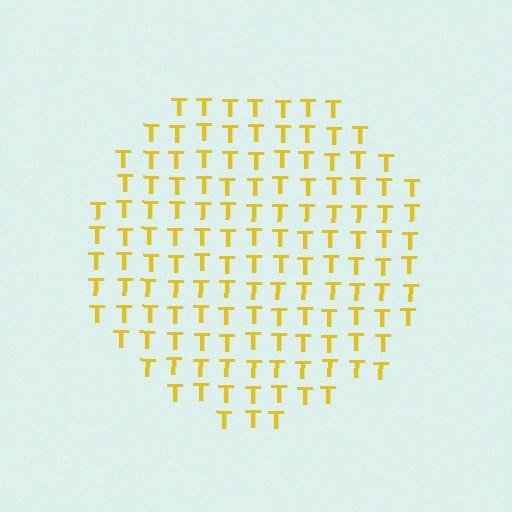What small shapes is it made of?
It is made of small letter T's.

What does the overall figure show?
The overall figure shows a circle.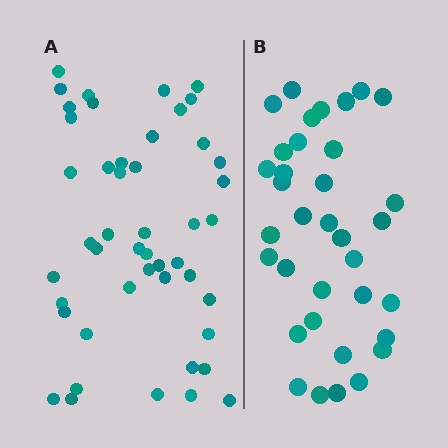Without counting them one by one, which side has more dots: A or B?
Region A (the left region) has more dots.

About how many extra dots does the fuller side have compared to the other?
Region A has roughly 12 or so more dots than region B.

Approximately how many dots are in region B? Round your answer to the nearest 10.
About 40 dots. (The exact count is 35, which rounds to 40.)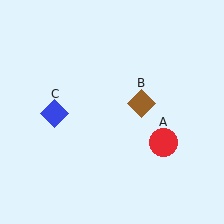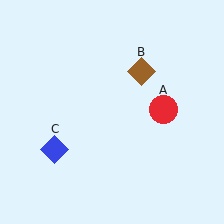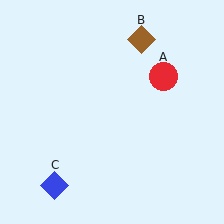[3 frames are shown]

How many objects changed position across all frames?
3 objects changed position: red circle (object A), brown diamond (object B), blue diamond (object C).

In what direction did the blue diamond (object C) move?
The blue diamond (object C) moved down.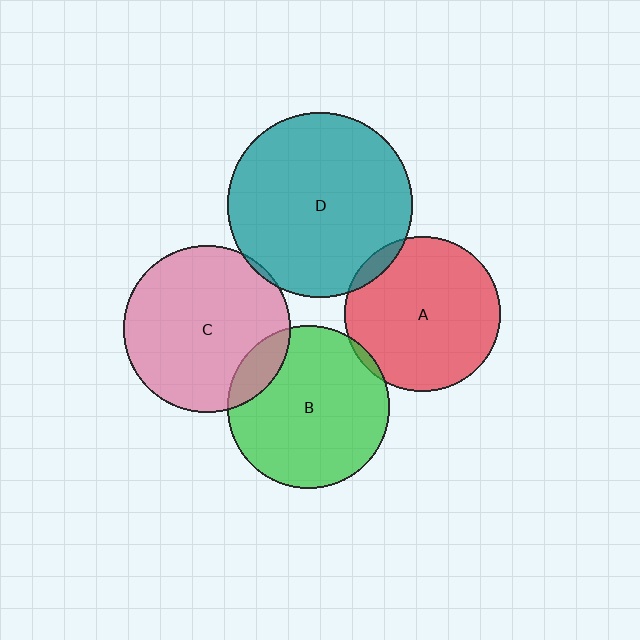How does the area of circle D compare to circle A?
Approximately 1.4 times.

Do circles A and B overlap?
Yes.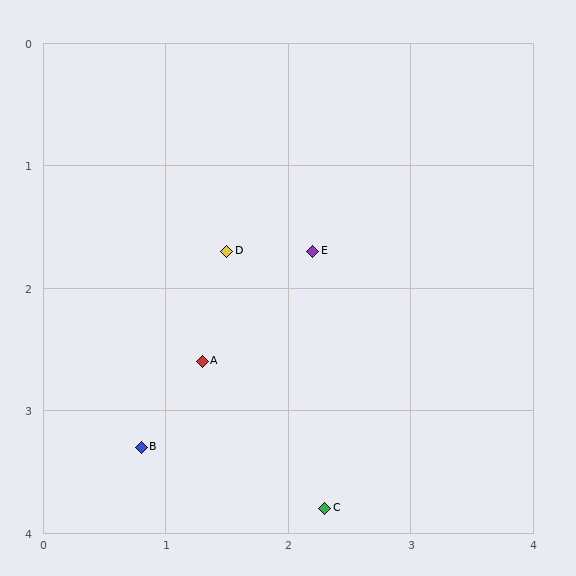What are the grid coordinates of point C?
Point C is at approximately (2.3, 3.8).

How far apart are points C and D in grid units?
Points C and D are about 2.2 grid units apart.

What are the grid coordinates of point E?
Point E is at approximately (2.2, 1.7).